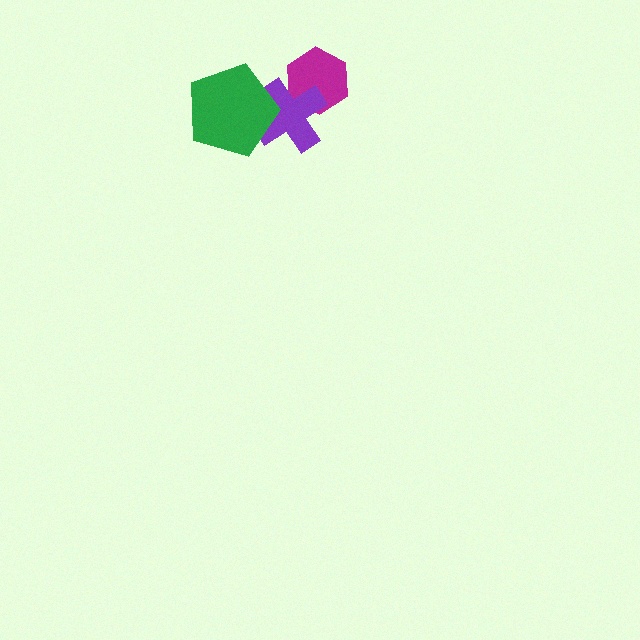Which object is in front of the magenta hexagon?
The purple cross is in front of the magenta hexagon.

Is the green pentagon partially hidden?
No, no other shape covers it.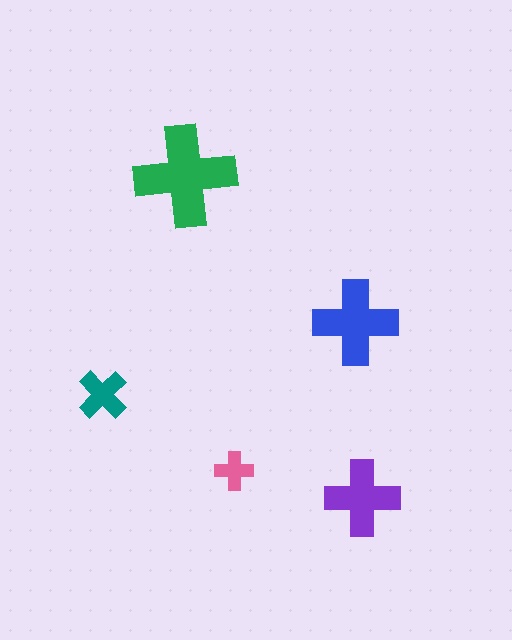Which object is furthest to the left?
The teal cross is leftmost.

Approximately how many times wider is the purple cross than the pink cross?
About 2 times wider.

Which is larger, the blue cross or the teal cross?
The blue one.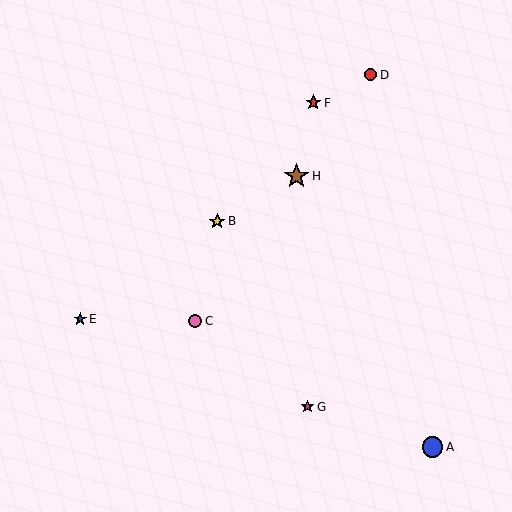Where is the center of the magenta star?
The center of the magenta star is at (308, 407).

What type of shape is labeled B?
Shape B is a yellow star.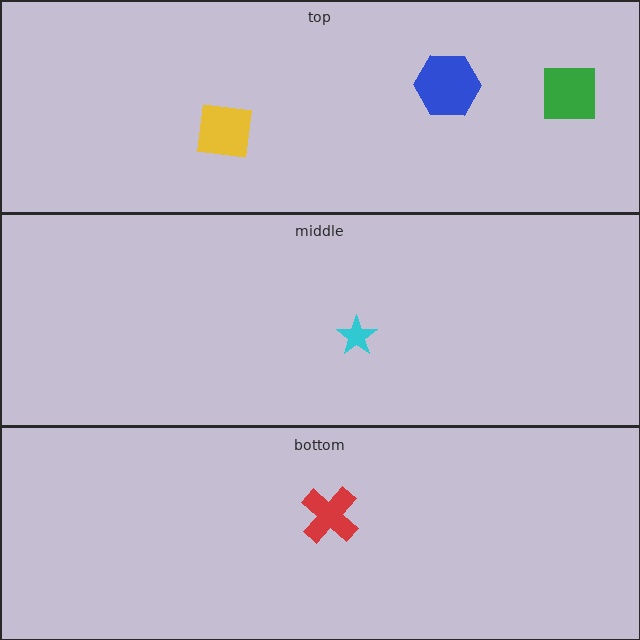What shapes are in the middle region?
The cyan star.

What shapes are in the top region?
The green square, the yellow square, the blue hexagon.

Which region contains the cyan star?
The middle region.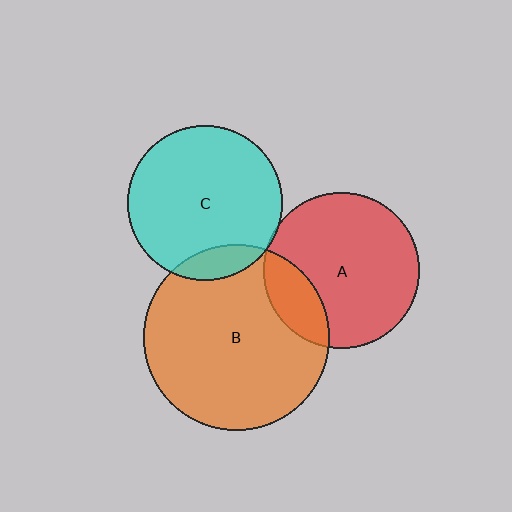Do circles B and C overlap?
Yes.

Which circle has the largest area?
Circle B (orange).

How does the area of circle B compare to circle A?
Approximately 1.4 times.